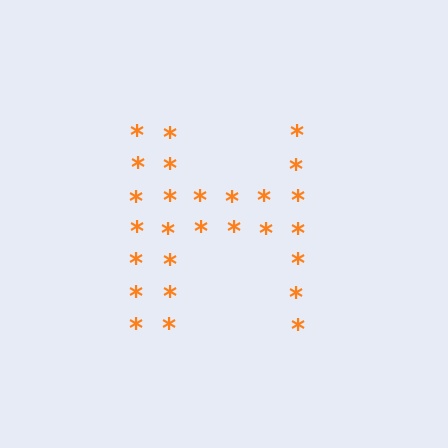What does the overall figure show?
The overall figure shows the letter H.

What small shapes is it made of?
It is made of small asterisks.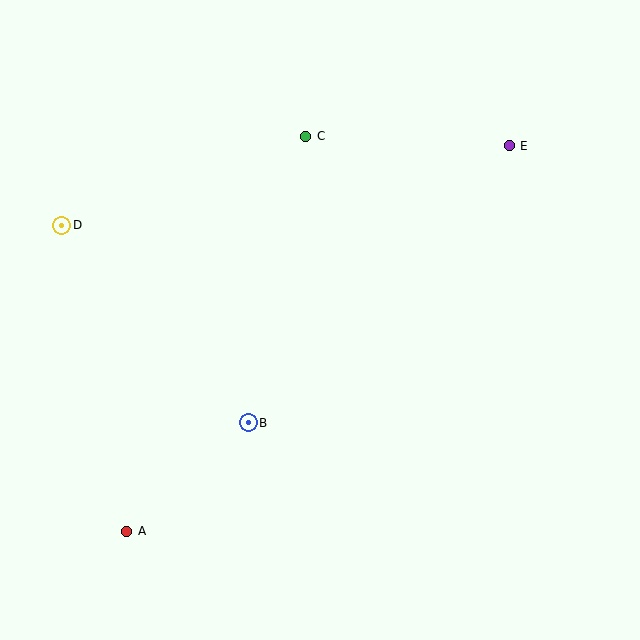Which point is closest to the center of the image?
Point B at (248, 423) is closest to the center.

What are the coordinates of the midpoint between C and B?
The midpoint between C and B is at (277, 279).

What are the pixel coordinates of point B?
Point B is at (248, 423).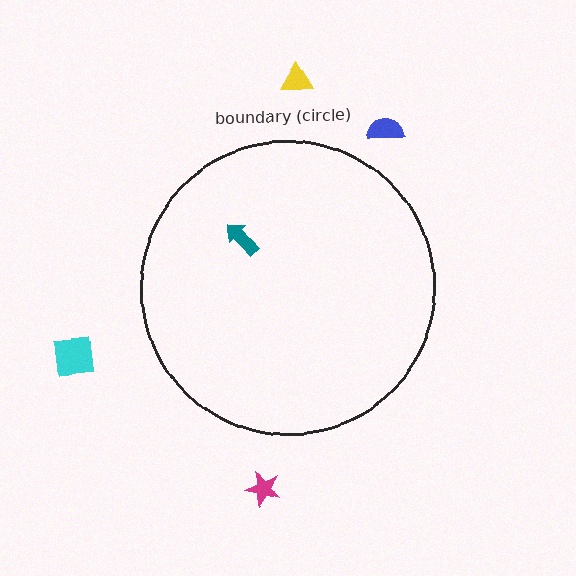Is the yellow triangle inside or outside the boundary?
Outside.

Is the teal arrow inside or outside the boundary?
Inside.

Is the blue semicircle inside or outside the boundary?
Outside.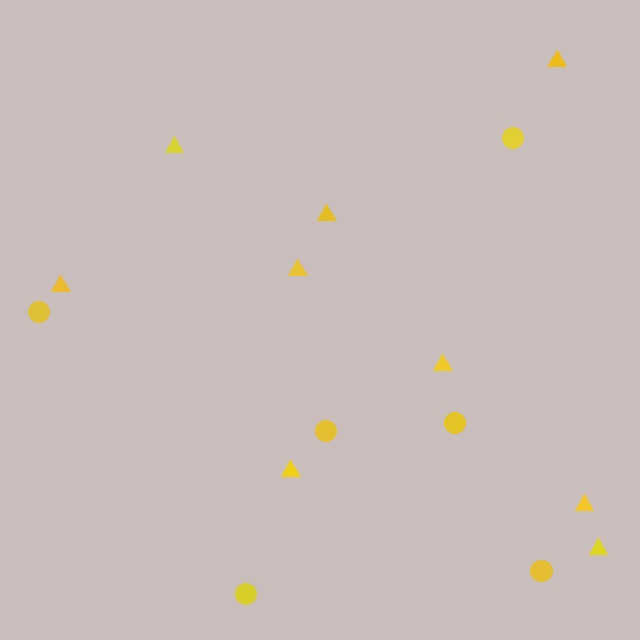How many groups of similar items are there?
There are 2 groups: one group of circles (6) and one group of triangles (9).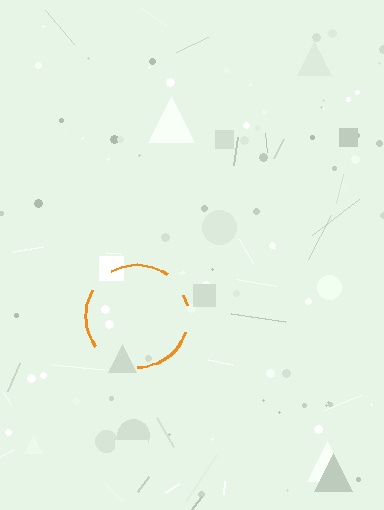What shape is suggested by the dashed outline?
The dashed outline suggests a circle.